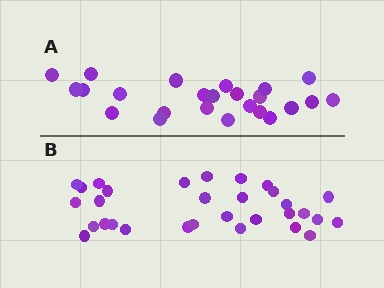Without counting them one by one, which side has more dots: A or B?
Region B (the bottom region) has more dots.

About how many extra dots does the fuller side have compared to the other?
Region B has roughly 8 or so more dots than region A.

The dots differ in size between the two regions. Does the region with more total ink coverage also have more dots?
No. Region A has more total ink coverage because its dots are larger, but region B actually contains more individual dots. Total area can be misleading — the number of items is what matters here.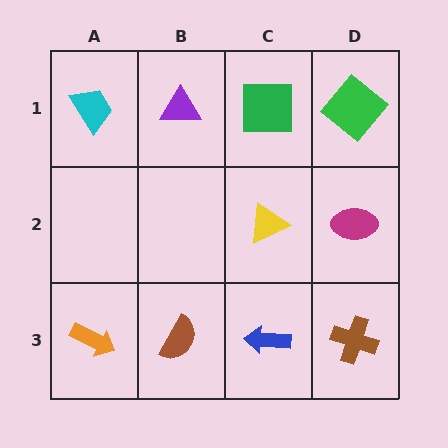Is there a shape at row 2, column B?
No, that cell is empty.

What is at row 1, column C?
A green square.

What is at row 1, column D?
A green diamond.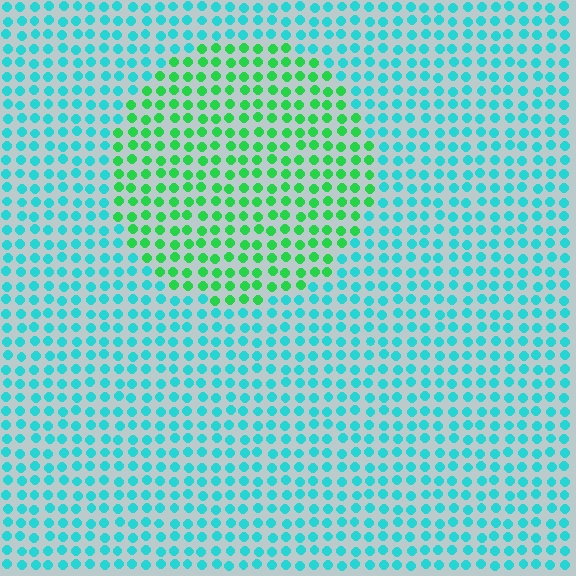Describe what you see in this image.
The image is filled with small cyan elements in a uniform arrangement. A circle-shaped region is visible where the elements are tinted to a slightly different hue, forming a subtle color boundary.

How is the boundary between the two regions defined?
The boundary is defined purely by a slight shift in hue (about 48 degrees). Spacing, size, and orientation are identical on both sides.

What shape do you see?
I see a circle.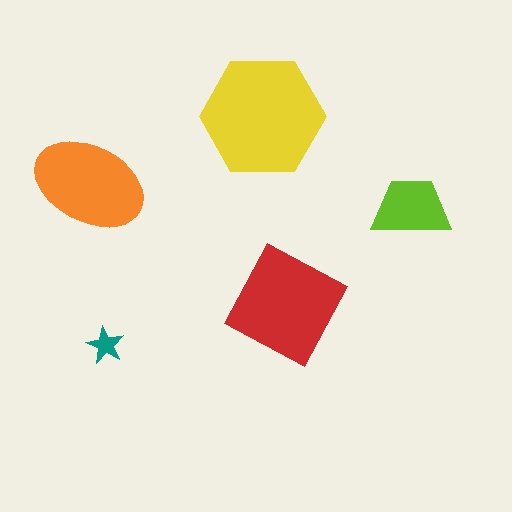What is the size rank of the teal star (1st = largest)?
5th.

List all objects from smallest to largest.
The teal star, the lime trapezoid, the orange ellipse, the red diamond, the yellow hexagon.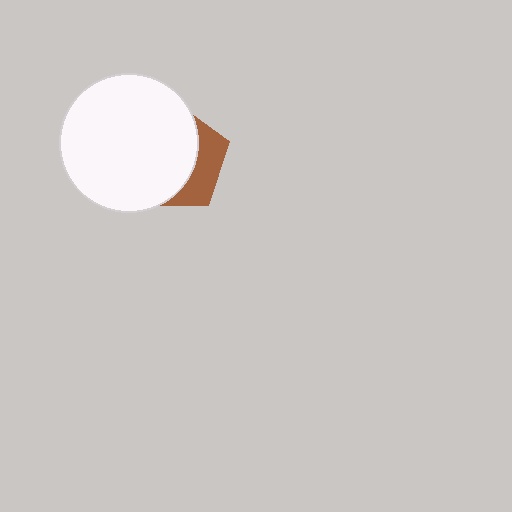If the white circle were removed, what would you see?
You would see the complete brown pentagon.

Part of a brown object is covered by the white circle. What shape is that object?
It is a pentagon.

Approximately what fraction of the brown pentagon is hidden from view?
Roughly 70% of the brown pentagon is hidden behind the white circle.